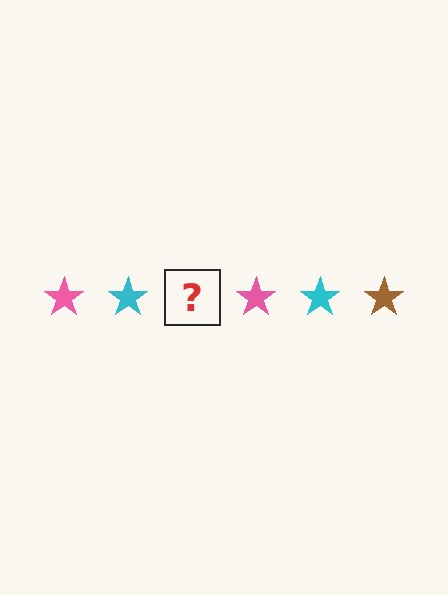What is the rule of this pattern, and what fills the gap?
The rule is that the pattern cycles through pink, cyan, brown stars. The gap should be filled with a brown star.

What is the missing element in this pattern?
The missing element is a brown star.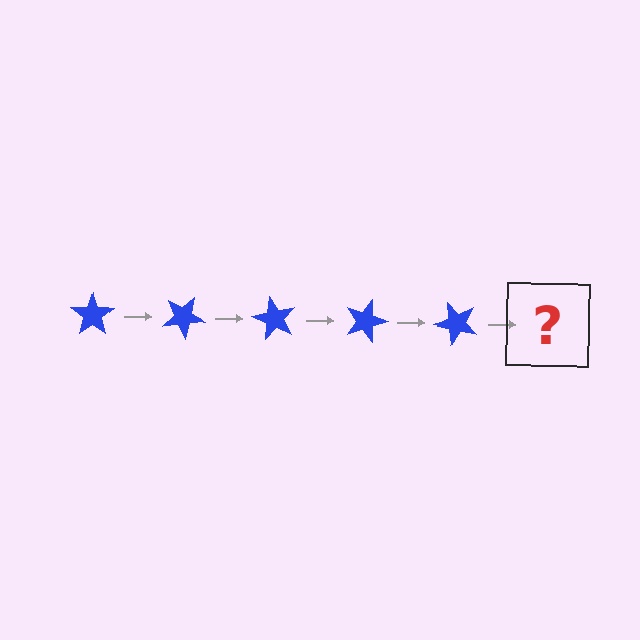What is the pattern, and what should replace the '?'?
The pattern is that the star rotates 30 degrees each step. The '?' should be a blue star rotated 150 degrees.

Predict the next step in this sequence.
The next step is a blue star rotated 150 degrees.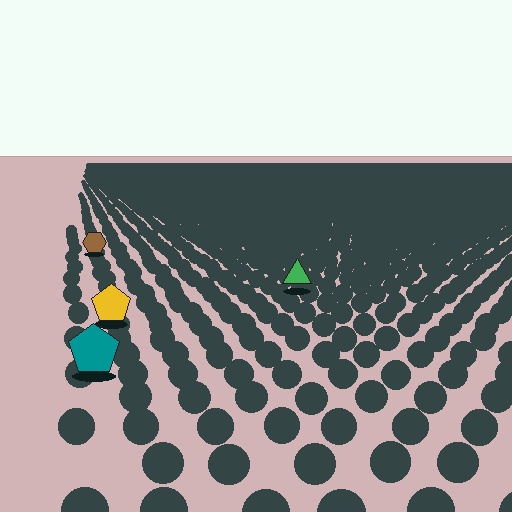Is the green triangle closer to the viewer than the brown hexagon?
Yes. The green triangle is closer — you can tell from the texture gradient: the ground texture is coarser near it.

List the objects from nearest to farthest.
From nearest to farthest: the teal pentagon, the yellow pentagon, the green triangle, the brown hexagon.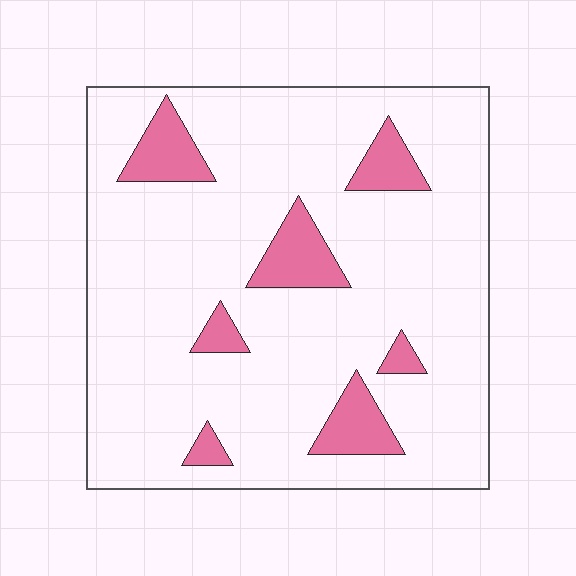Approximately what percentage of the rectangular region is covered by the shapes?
Approximately 15%.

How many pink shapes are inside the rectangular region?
7.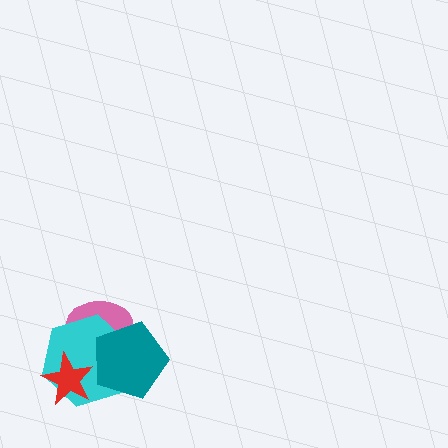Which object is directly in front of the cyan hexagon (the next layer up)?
The teal pentagon is directly in front of the cyan hexagon.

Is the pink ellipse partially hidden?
Yes, it is partially covered by another shape.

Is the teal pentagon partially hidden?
No, no other shape covers it.